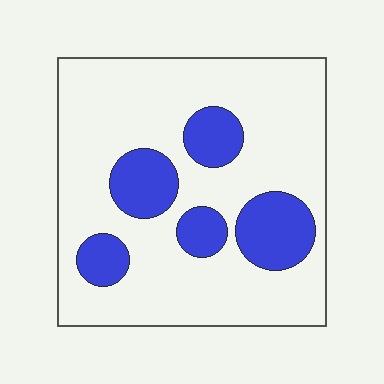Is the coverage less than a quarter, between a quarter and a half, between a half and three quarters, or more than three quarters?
Less than a quarter.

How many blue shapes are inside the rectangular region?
5.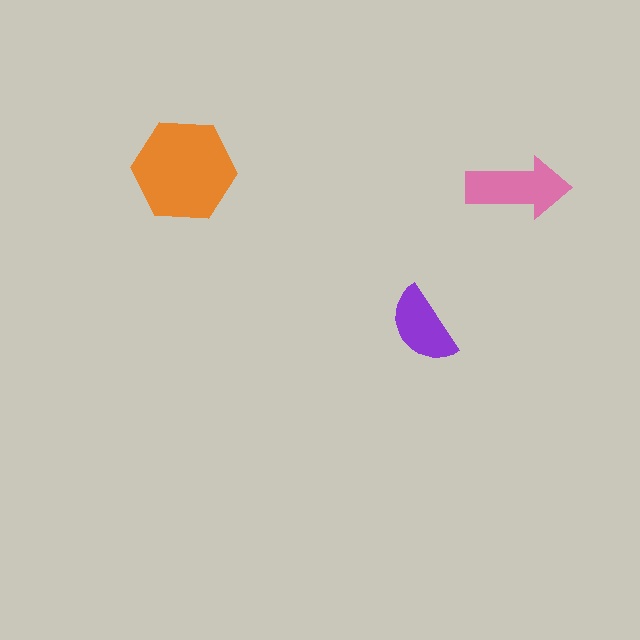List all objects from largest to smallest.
The orange hexagon, the pink arrow, the purple semicircle.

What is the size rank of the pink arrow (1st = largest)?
2nd.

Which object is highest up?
The orange hexagon is topmost.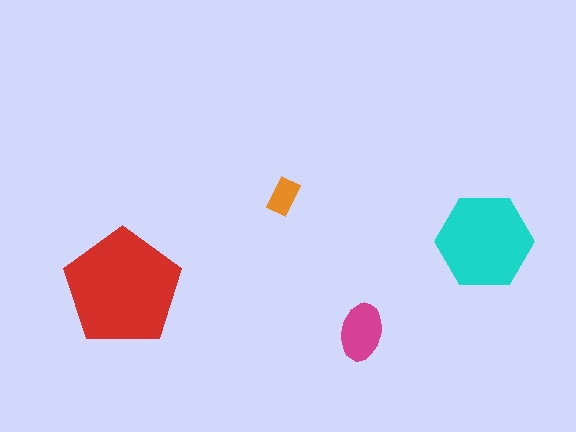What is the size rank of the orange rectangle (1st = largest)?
4th.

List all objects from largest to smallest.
The red pentagon, the cyan hexagon, the magenta ellipse, the orange rectangle.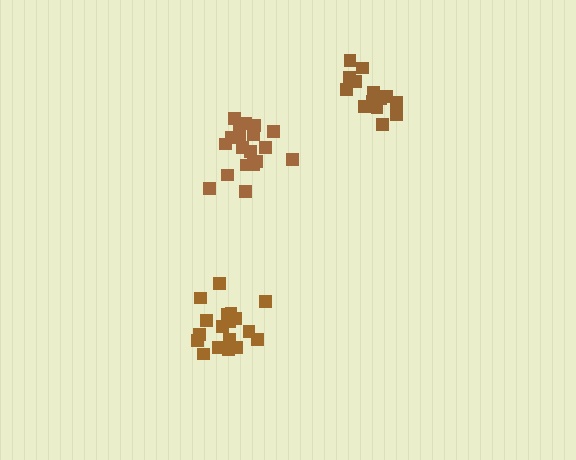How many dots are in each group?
Group 1: 14 dots, Group 2: 19 dots, Group 3: 19 dots (52 total).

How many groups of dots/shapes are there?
There are 3 groups.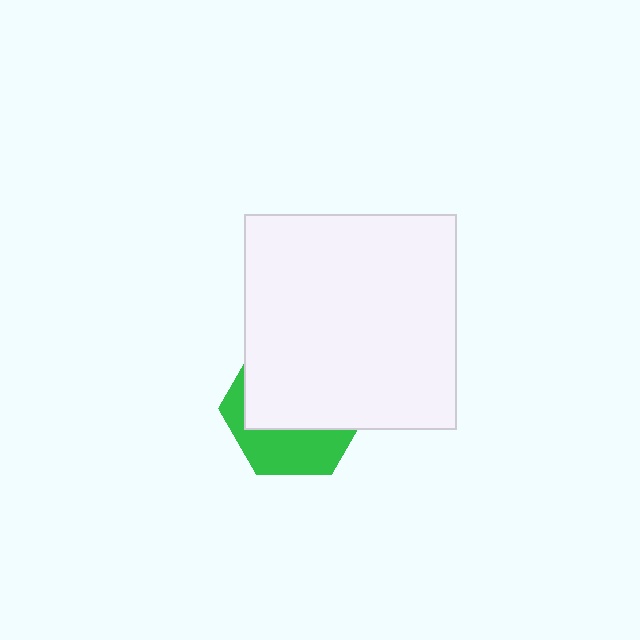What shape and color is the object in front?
The object in front is a white rectangle.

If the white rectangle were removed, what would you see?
You would see the complete green hexagon.